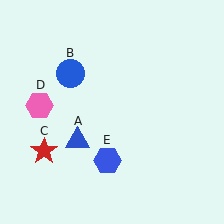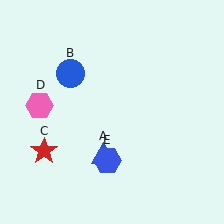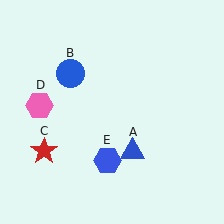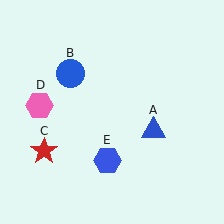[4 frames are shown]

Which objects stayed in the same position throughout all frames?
Blue circle (object B) and red star (object C) and pink hexagon (object D) and blue hexagon (object E) remained stationary.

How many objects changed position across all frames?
1 object changed position: blue triangle (object A).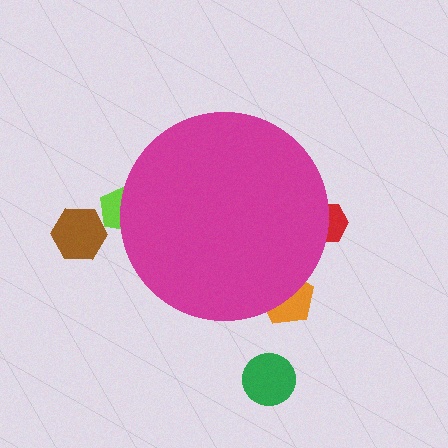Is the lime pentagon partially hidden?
Yes, the lime pentagon is partially hidden behind the magenta circle.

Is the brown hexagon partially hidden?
No, the brown hexagon is fully visible.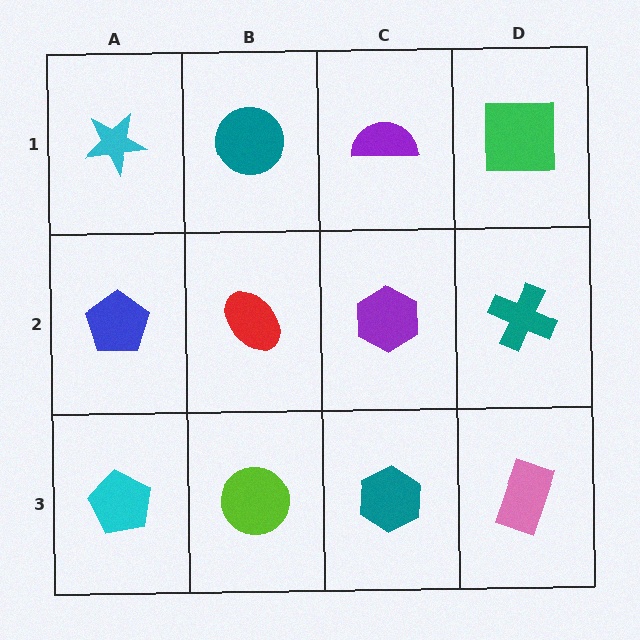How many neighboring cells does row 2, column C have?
4.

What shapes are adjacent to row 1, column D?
A teal cross (row 2, column D), a purple semicircle (row 1, column C).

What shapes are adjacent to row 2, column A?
A cyan star (row 1, column A), a cyan pentagon (row 3, column A), a red ellipse (row 2, column B).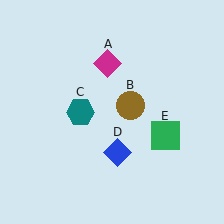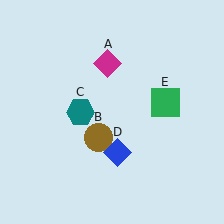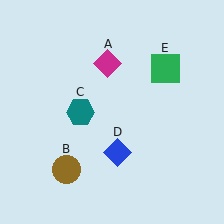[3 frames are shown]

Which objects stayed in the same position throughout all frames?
Magenta diamond (object A) and teal hexagon (object C) and blue diamond (object D) remained stationary.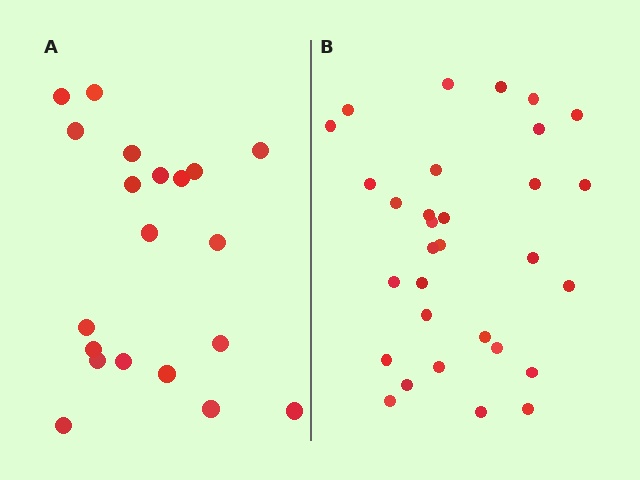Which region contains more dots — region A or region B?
Region B (the right region) has more dots.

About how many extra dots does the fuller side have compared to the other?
Region B has roughly 12 or so more dots than region A.